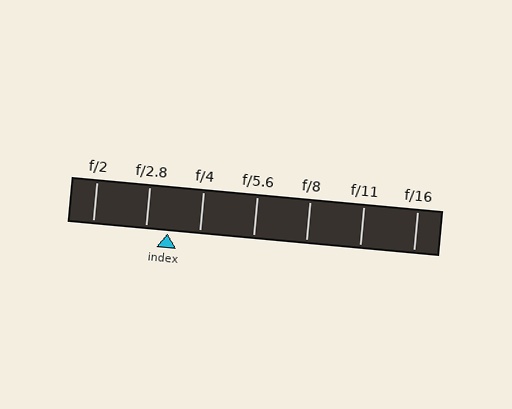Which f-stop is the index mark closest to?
The index mark is closest to f/2.8.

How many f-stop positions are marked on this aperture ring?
There are 7 f-stop positions marked.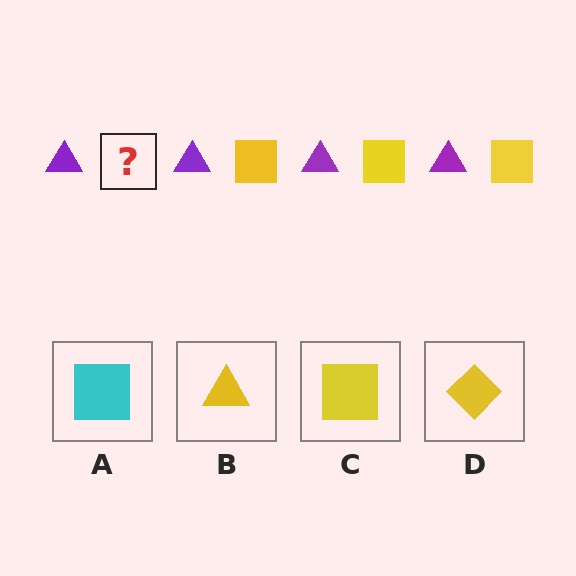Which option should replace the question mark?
Option C.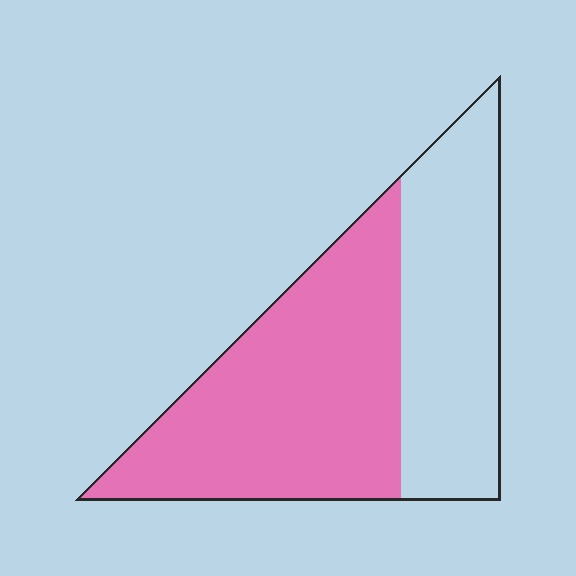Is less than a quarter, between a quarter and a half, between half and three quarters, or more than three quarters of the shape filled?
Between half and three quarters.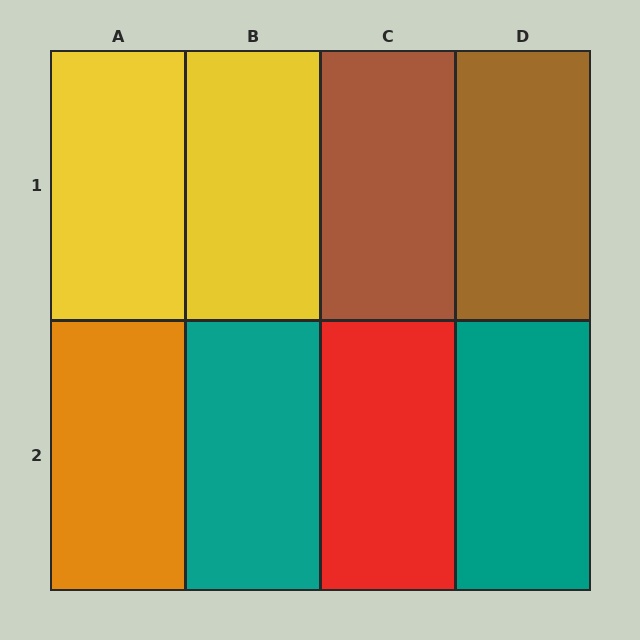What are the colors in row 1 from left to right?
Yellow, yellow, brown, brown.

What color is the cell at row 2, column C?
Red.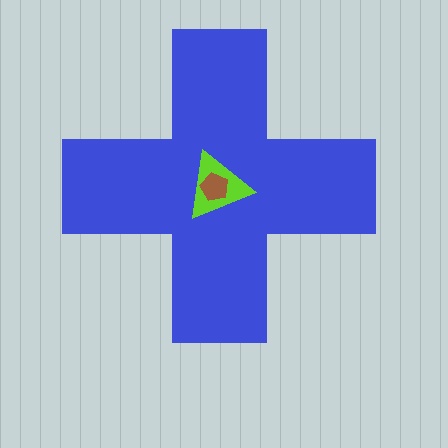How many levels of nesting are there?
3.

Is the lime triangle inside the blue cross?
Yes.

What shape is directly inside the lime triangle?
The brown pentagon.